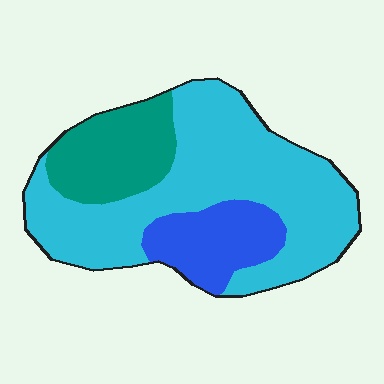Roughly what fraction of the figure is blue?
Blue covers 18% of the figure.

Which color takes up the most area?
Cyan, at roughly 60%.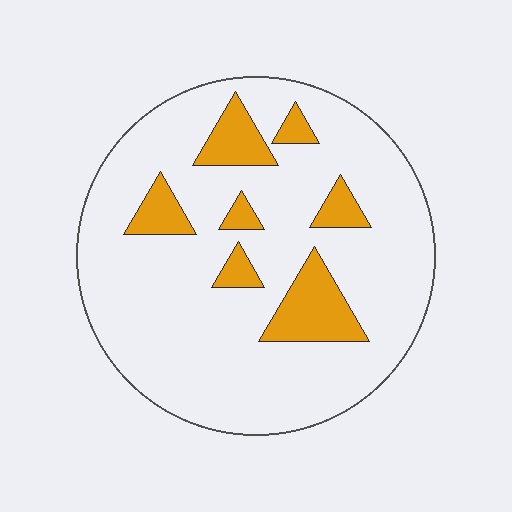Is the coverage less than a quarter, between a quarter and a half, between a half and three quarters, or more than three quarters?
Less than a quarter.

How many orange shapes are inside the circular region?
7.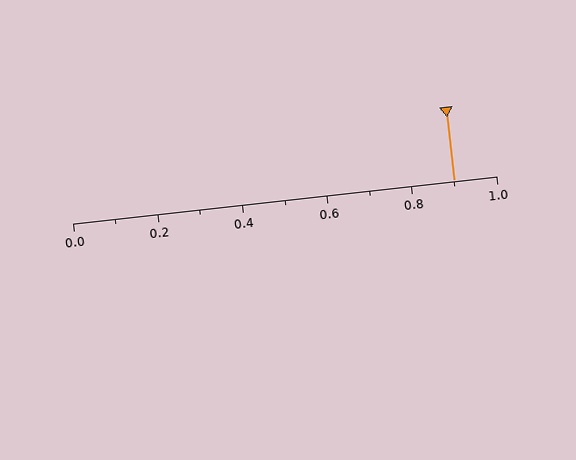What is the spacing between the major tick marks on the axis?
The major ticks are spaced 0.2 apart.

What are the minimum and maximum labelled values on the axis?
The axis runs from 0.0 to 1.0.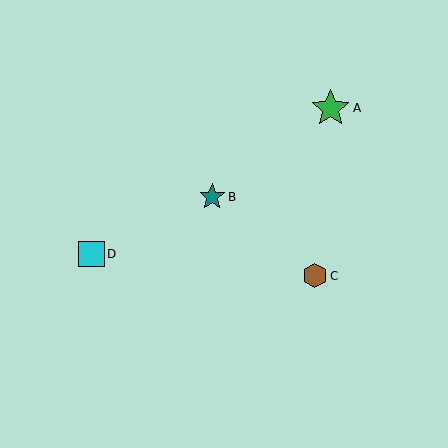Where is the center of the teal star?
The center of the teal star is at (212, 197).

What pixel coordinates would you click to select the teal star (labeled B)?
Click at (212, 197) to select the teal star B.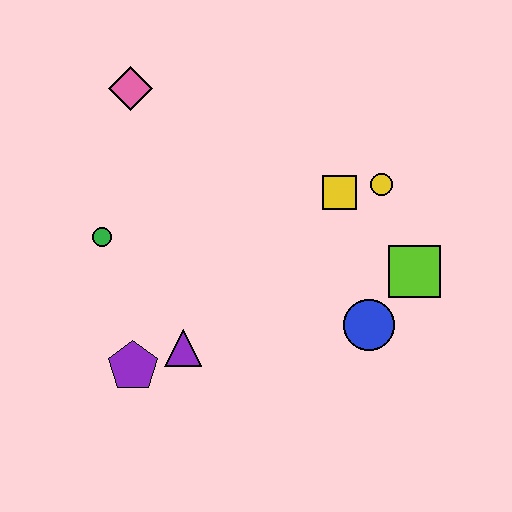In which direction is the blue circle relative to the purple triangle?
The blue circle is to the right of the purple triangle.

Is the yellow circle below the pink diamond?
Yes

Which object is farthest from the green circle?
The lime square is farthest from the green circle.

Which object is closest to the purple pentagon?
The purple triangle is closest to the purple pentagon.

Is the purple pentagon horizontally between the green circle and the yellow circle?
Yes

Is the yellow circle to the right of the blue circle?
Yes